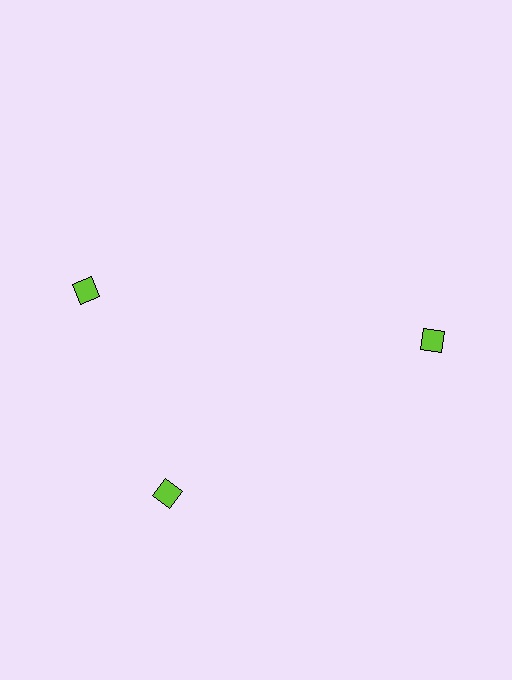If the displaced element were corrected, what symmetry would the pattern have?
It would have 3-fold rotational symmetry — the pattern would map onto itself every 120 degrees.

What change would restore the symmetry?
The symmetry would be restored by rotating it back into even spacing with its neighbors so that all 3 diamonds sit at equal angles and equal distance from the center.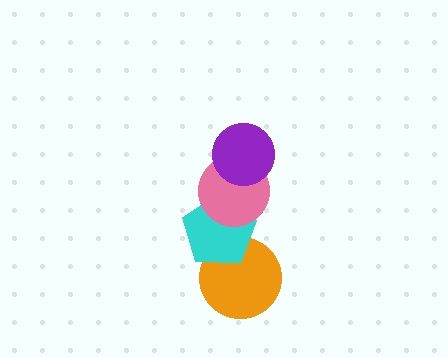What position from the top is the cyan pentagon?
The cyan pentagon is 3rd from the top.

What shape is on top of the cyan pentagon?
The pink circle is on top of the cyan pentagon.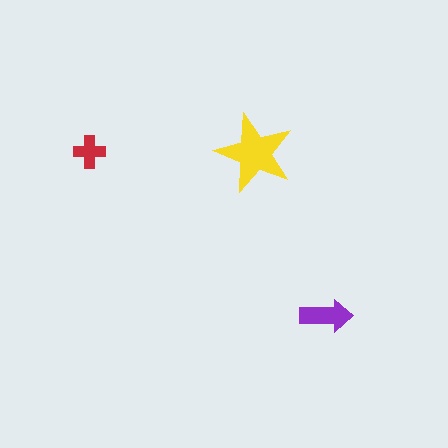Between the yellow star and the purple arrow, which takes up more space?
The yellow star.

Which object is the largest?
The yellow star.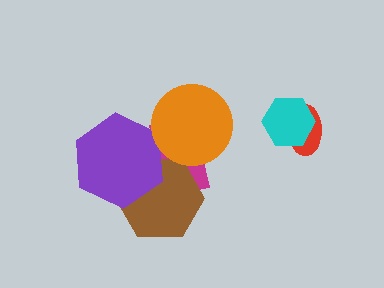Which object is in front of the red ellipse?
The cyan hexagon is in front of the red ellipse.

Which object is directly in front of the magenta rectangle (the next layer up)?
The brown hexagon is directly in front of the magenta rectangle.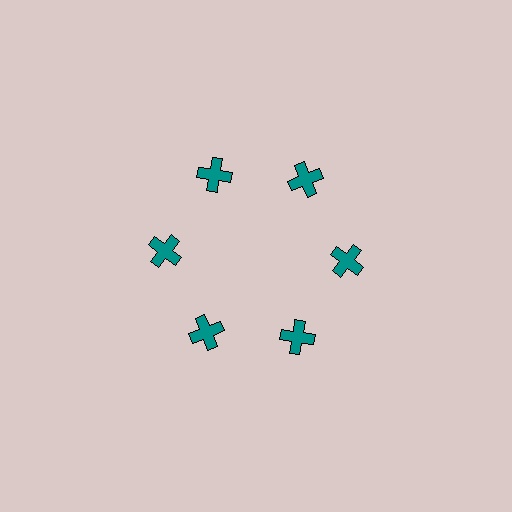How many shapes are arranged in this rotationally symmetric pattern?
There are 6 shapes, arranged in 6 groups of 1.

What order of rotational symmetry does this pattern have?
This pattern has 6-fold rotational symmetry.